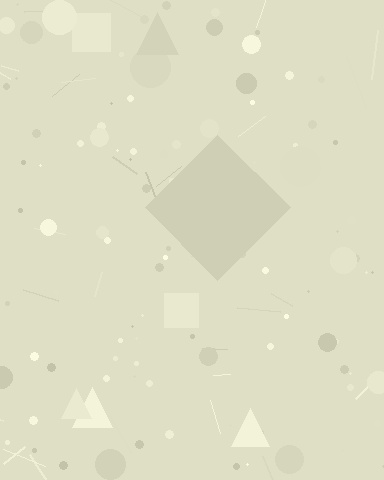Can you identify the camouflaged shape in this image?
The camouflaged shape is a diamond.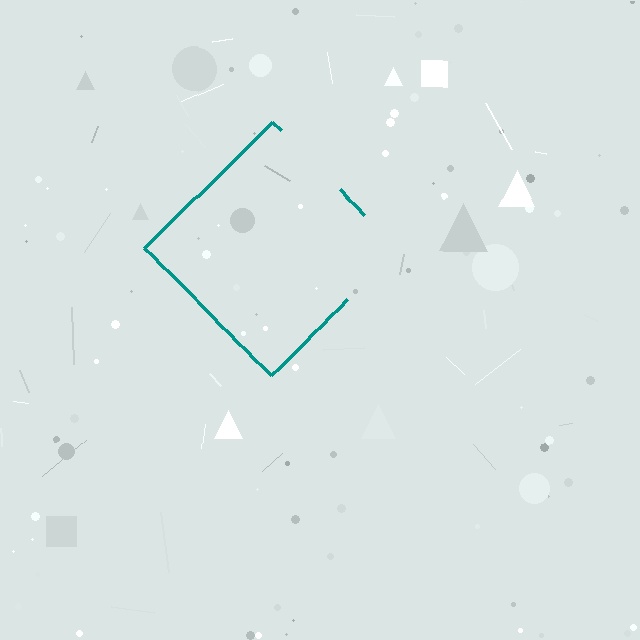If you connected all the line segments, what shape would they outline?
They would outline a diamond.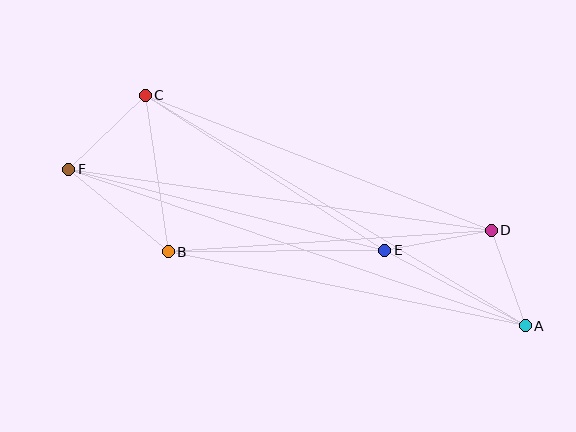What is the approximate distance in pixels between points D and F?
The distance between D and F is approximately 427 pixels.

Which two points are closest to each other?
Points A and D are closest to each other.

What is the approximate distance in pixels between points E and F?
The distance between E and F is approximately 326 pixels.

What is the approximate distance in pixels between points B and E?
The distance between B and E is approximately 216 pixels.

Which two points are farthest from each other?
Points A and F are farthest from each other.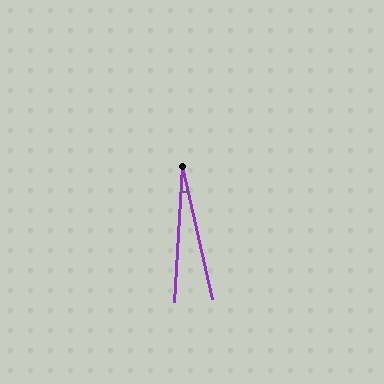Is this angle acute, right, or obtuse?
It is acute.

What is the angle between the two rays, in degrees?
Approximately 16 degrees.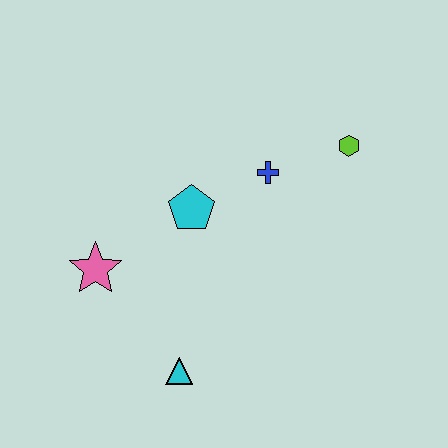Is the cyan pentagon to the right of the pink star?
Yes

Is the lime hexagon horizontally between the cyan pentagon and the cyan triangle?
No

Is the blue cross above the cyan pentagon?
Yes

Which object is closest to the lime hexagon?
The blue cross is closest to the lime hexagon.